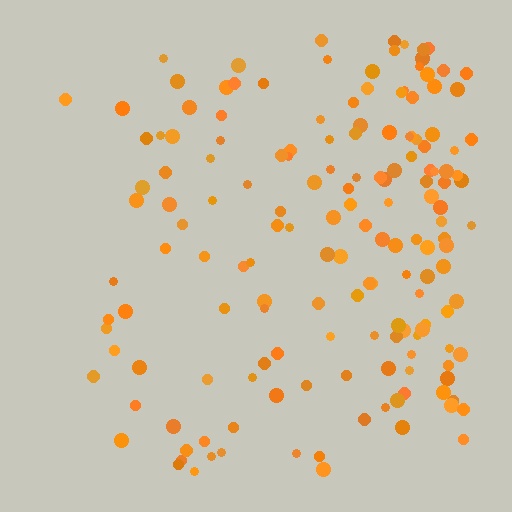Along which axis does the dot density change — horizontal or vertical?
Horizontal.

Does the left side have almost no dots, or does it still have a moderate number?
Still a moderate number, just noticeably fewer than the right.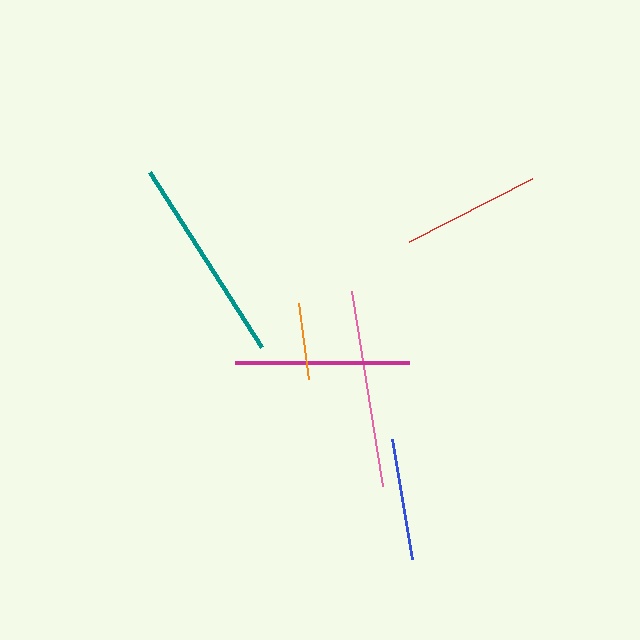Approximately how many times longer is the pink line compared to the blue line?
The pink line is approximately 1.6 times the length of the blue line.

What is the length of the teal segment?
The teal segment is approximately 208 pixels long.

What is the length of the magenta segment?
The magenta segment is approximately 174 pixels long.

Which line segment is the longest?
The teal line is the longest at approximately 208 pixels.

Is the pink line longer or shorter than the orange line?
The pink line is longer than the orange line.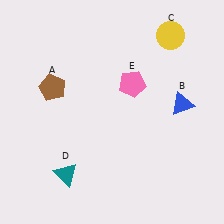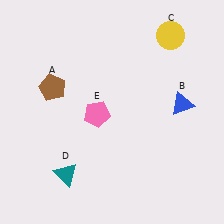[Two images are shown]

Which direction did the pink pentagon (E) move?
The pink pentagon (E) moved left.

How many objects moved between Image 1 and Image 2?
1 object moved between the two images.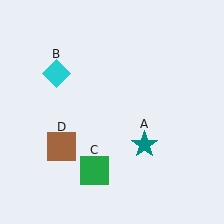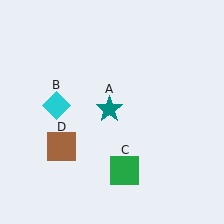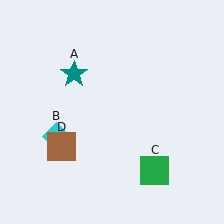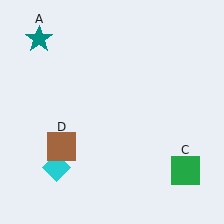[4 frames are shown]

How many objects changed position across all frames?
3 objects changed position: teal star (object A), cyan diamond (object B), green square (object C).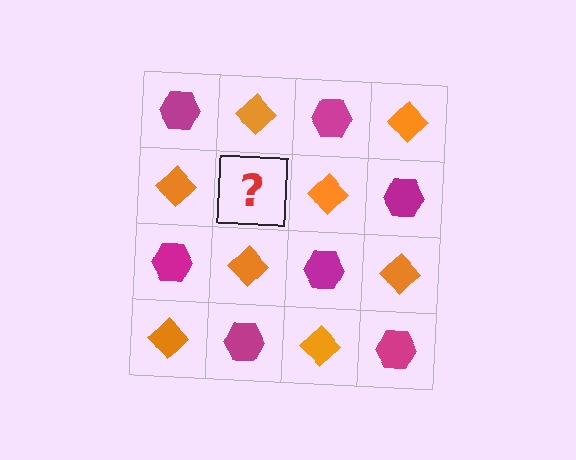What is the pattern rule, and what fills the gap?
The rule is that it alternates magenta hexagon and orange diamond in a checkerboard pattern. The gap should be filled with a magenta hexagon.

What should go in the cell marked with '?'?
The missing cell should contain a magenta hexagon.